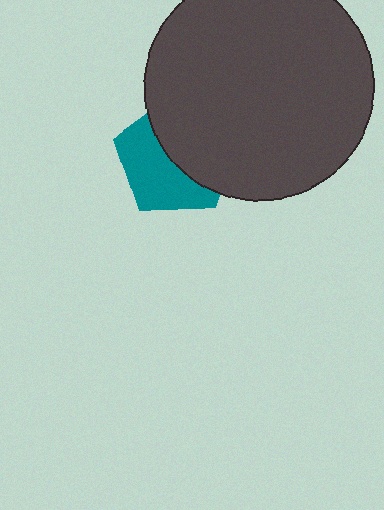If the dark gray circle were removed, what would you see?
You would see the complete teal pentagon.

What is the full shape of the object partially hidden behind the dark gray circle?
The partially hidden object is a teal pentagon.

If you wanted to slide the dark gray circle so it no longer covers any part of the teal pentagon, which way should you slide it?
Slide it right — that is the most direct way to separate the two shapes.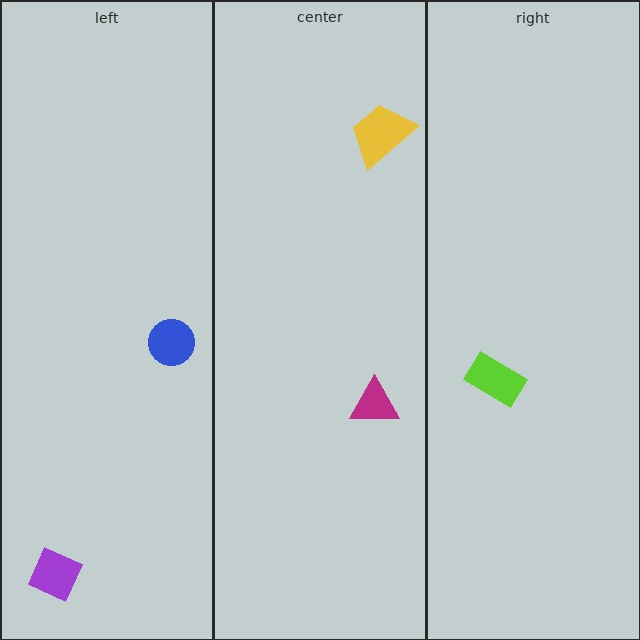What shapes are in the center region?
The magenta triangle, the yellow trapezoid.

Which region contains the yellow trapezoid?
The center region.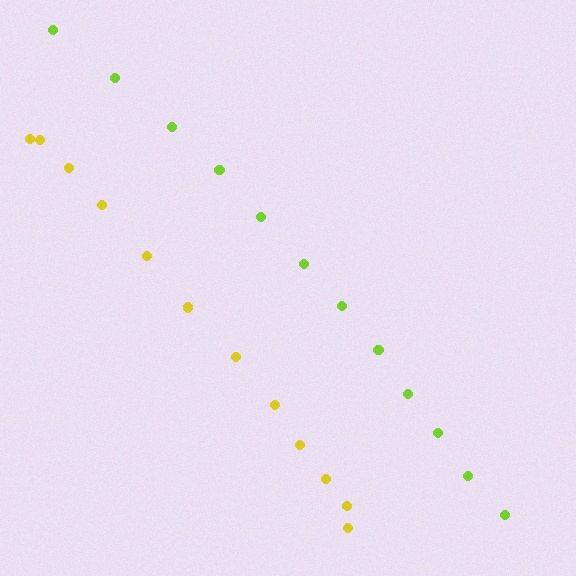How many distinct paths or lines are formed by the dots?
There are 2 distinct paths.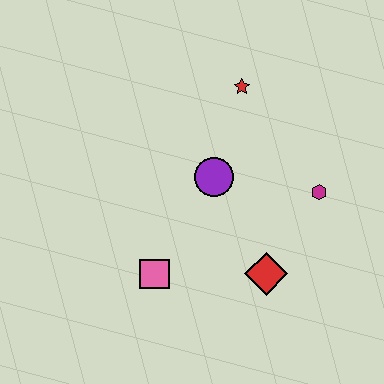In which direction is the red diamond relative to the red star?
The red diamond is below the red star.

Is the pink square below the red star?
Yes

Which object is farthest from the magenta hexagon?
The pink square is farthest from the magenta hexagon.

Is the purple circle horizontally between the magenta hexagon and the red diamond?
No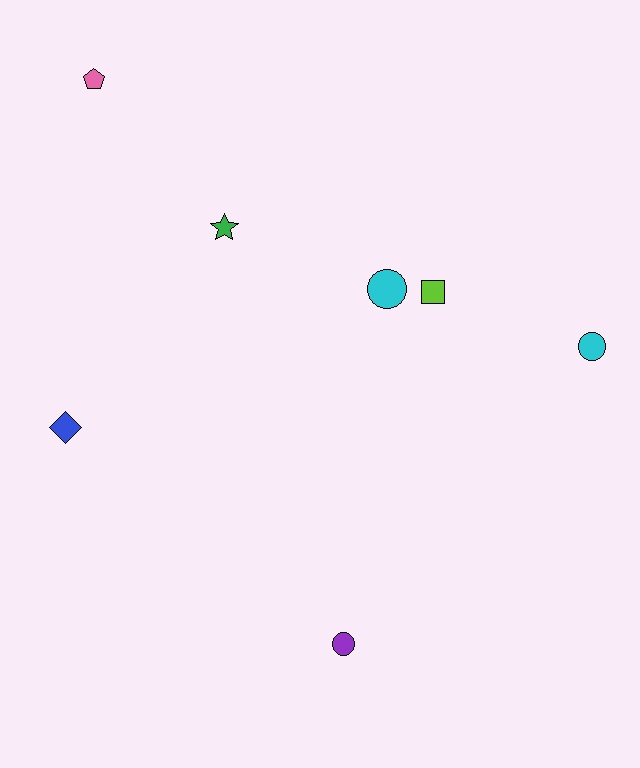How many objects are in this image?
There are 7 objects.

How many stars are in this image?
There is 1 star.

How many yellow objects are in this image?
There are no yellow objects.